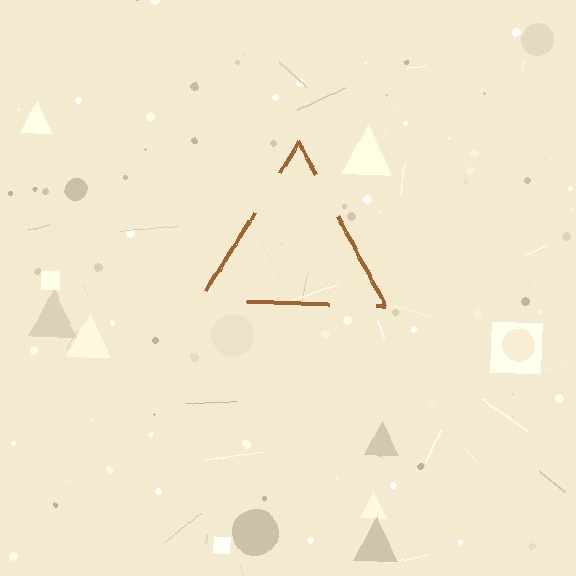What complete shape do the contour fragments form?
The contour fragments form a triangle.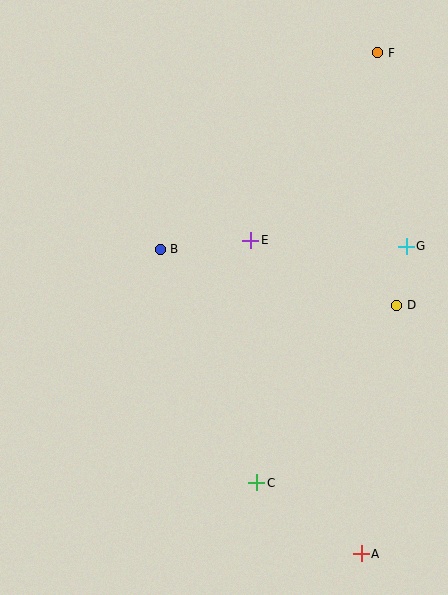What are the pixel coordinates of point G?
Point G is at (406, 246).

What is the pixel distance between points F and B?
The distance between F and B is 293 pixels.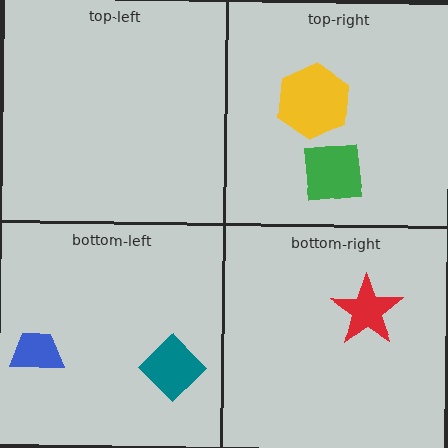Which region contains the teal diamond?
The bottom-left region.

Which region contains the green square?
The top-right region.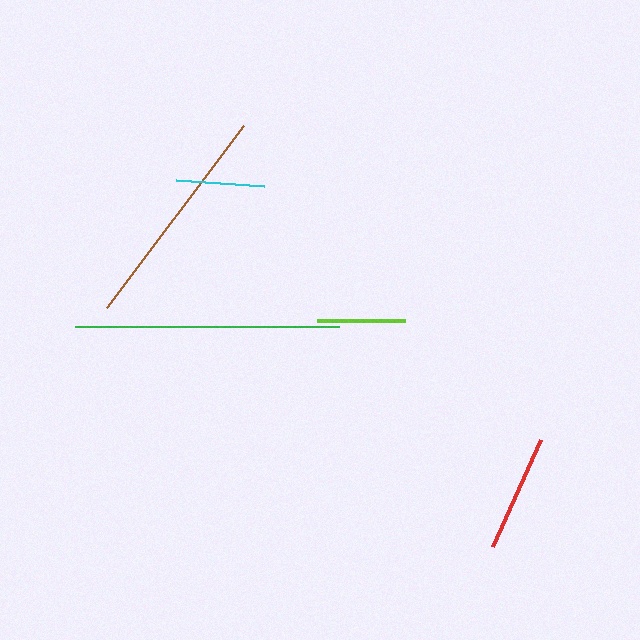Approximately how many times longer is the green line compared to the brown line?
The green line is approximately 1.2 times the length of the brown line.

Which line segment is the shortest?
The lime line is the shortest at approximately 88 pixels.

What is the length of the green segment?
The green segment is approximately 264 pixels long.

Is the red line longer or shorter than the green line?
The green line is longer than the red line.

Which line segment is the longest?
The green line is the longest at approximately 264 pixels.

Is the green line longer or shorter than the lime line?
The green line is longer than the lime line.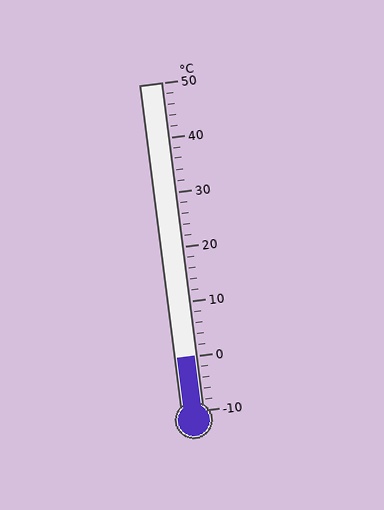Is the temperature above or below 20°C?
The temperature is below 20°C.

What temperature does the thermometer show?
The thermometer shows approximately 0°C.